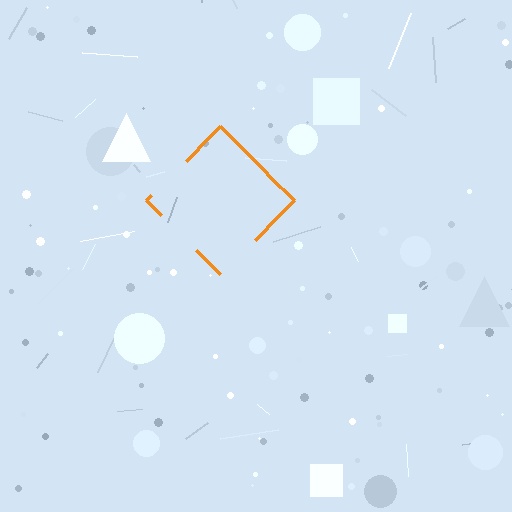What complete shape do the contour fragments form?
The contour fragments form a diamond.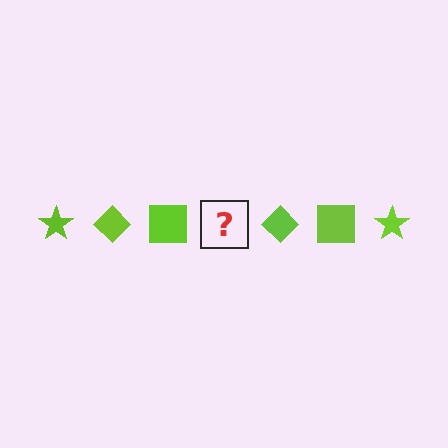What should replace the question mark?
The question mark should be replaced with a lime star.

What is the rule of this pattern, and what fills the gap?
The rule is that the pattern cycles through star, diamond, square shapes in lime. The gap should be filled with a lime star.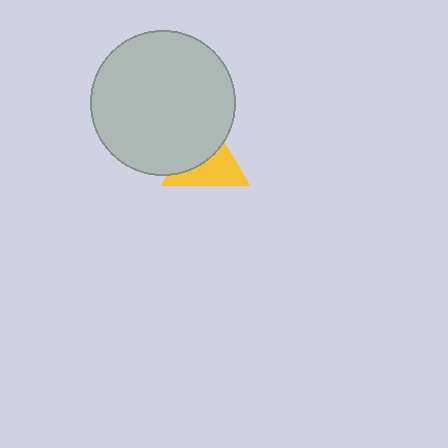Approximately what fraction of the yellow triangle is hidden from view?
Roughly 49% of the yellow triangle is hidden behind the light gray circle.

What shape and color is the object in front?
The object in front is a light gray circle.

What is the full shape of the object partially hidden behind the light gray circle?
The partially hidden object is a yellow triangle.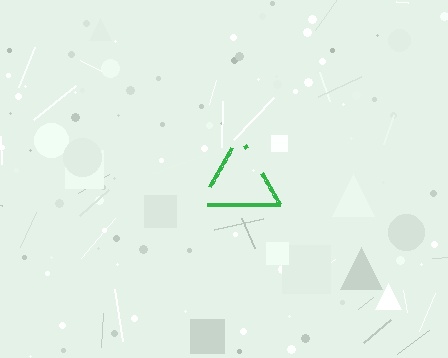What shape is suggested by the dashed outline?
The dashed outline suggests a triangle.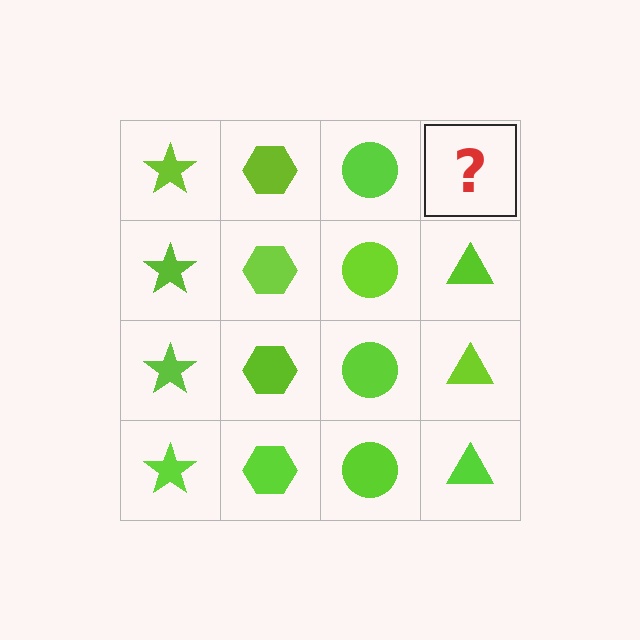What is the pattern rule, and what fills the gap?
The rule is that each column has a consistent shape. The gap should be filled with a lime triangle.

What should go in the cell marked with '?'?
The missing cell should contain a lime triangle.